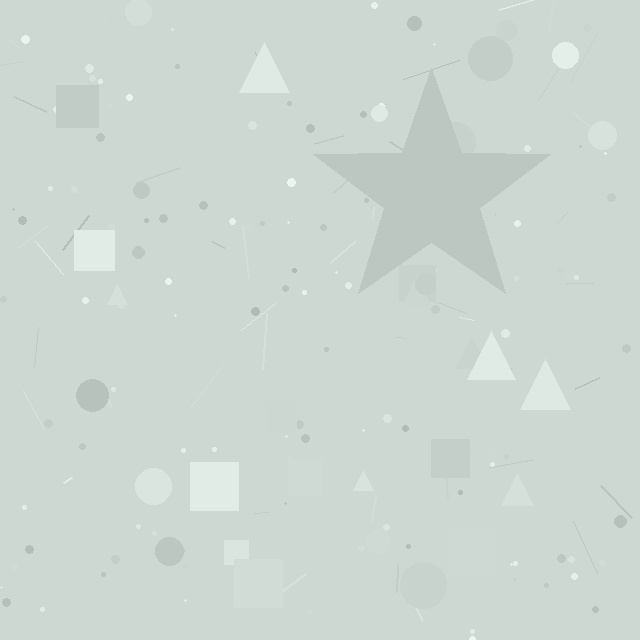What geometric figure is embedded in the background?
A star is embedded in the background.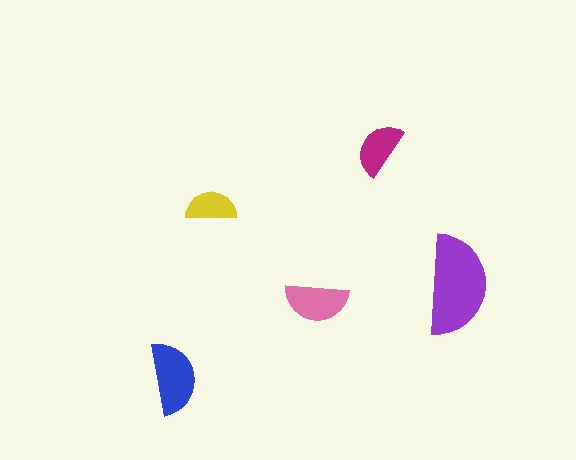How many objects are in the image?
There are 5 objects in the image.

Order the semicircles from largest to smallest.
the purple one, the blue one, the pink one, the magenta one, the yellow one.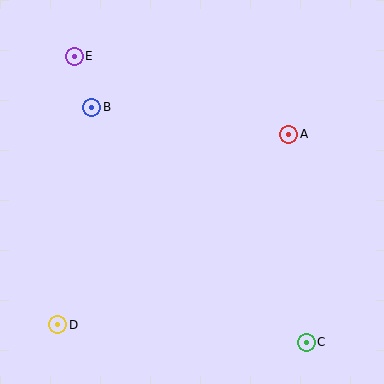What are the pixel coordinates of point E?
Point E is at (74, 56).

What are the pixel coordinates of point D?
Point D is at (58, 325).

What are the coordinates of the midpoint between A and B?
The midpoint between A and B is at (190, 121).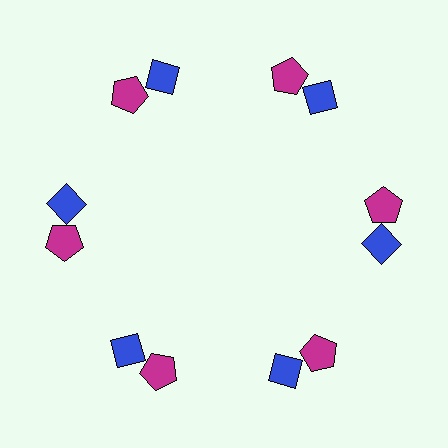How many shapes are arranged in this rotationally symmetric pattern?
There are 12 shapes, arranged in 6 groups of 2.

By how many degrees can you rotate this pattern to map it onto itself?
The pattern maps onto itself every 60 degrees of rotation.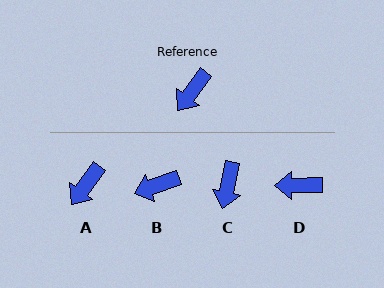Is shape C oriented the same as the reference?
No, it is off by about 25 degrees.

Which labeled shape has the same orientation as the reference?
A.